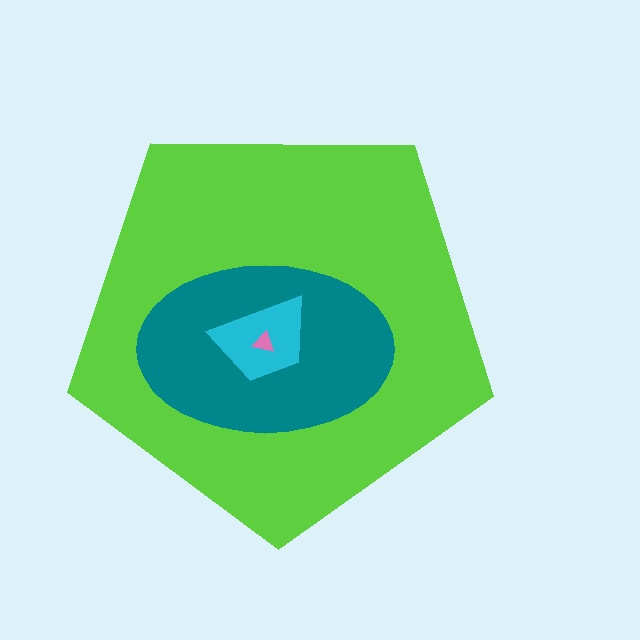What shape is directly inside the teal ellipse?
The cyan trapezoid.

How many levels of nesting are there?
4.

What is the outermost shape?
The lime pentagon.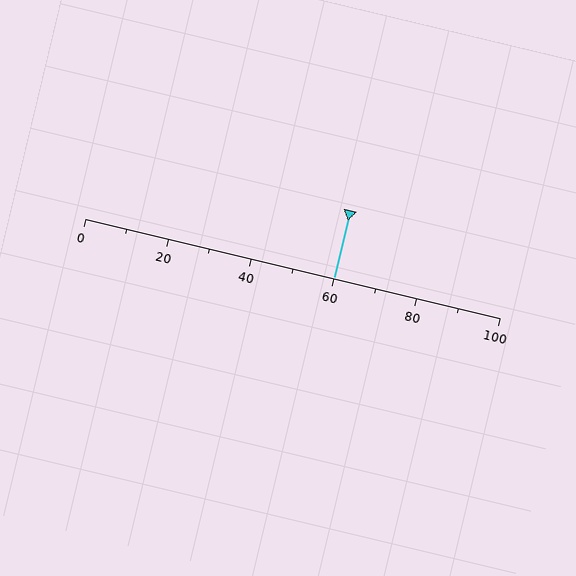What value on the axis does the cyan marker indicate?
The marker indicates approximately 60.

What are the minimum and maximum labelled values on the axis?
The axis runs from 0 to 100.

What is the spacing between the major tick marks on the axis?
The major ticks are spaced 20 apart.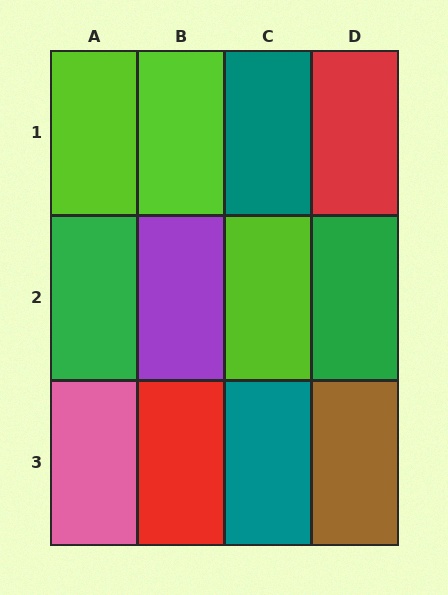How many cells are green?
2 cells are green.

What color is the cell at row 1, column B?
Lime.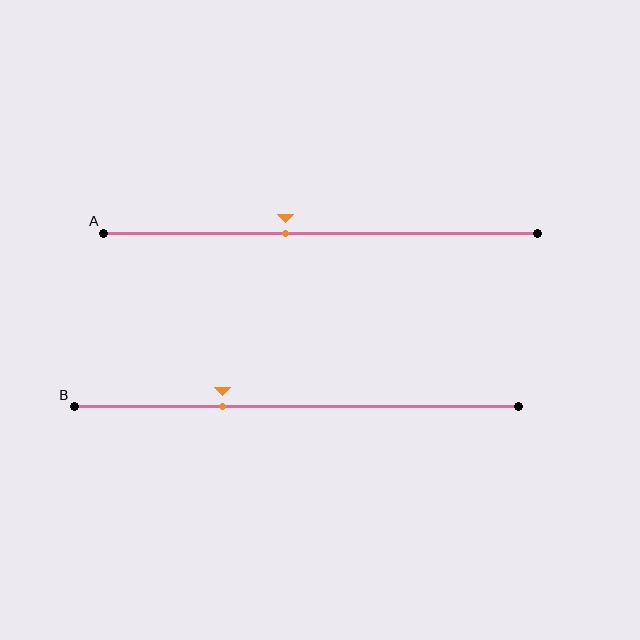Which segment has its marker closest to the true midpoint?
Segment A has its marker closest to the true midpoint.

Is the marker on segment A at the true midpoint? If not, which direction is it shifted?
No, the marker on segment A is shifted to the left by about 8% of the segment length.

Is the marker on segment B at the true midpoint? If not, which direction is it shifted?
No, the marker on segment B is shifted to the left by about 17% of the segment length.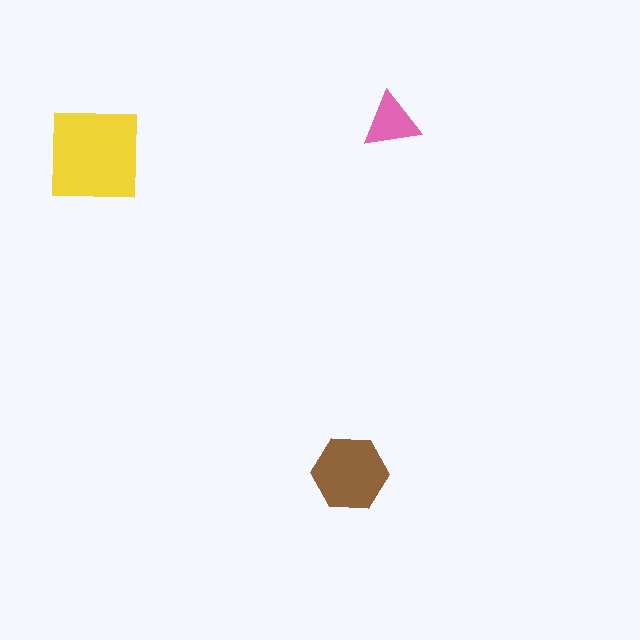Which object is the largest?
The yellow square.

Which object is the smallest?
The pink triangle.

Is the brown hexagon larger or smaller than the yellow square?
Smaller.